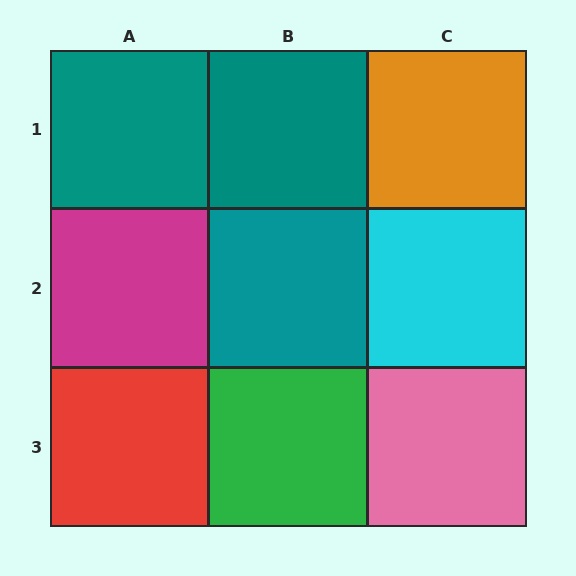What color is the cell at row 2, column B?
Teal.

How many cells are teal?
3 cells are teal.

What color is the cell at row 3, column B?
Green.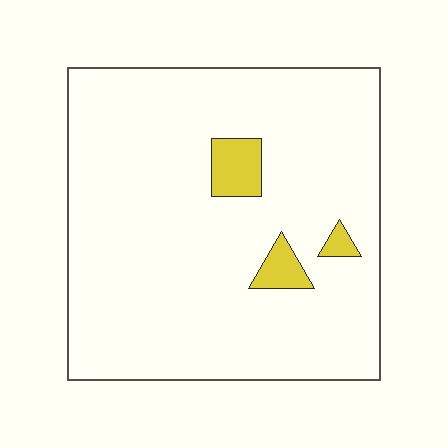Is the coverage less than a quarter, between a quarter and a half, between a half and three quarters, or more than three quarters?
Less than a quarter.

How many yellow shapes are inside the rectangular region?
3.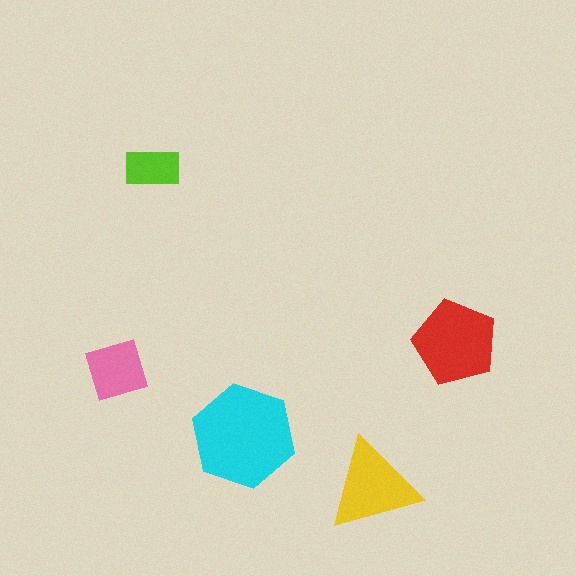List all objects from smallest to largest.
The lime rectangle, the pink diamond, the yellow triangle, the red pentagon, the cyan hexagon.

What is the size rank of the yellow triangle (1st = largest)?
3rd.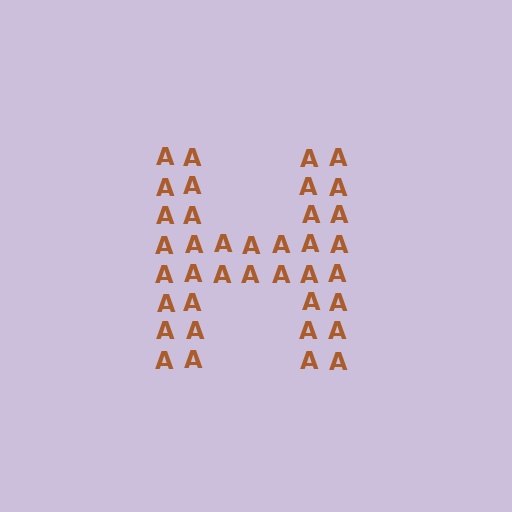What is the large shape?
The large shape is the letter H.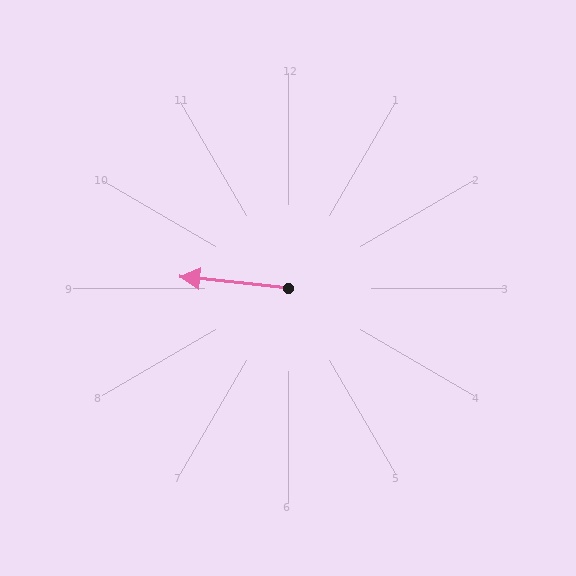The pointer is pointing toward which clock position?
Roughly 9 o'clock.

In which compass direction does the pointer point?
West.